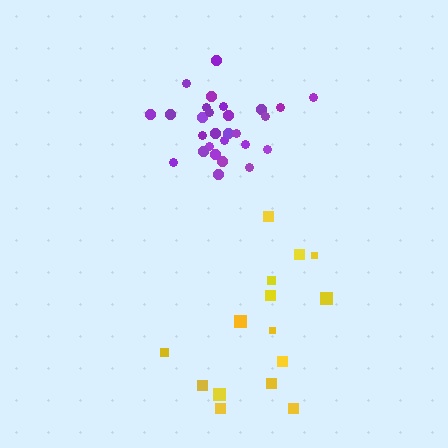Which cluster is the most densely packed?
Purple.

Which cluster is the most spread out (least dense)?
Yellow.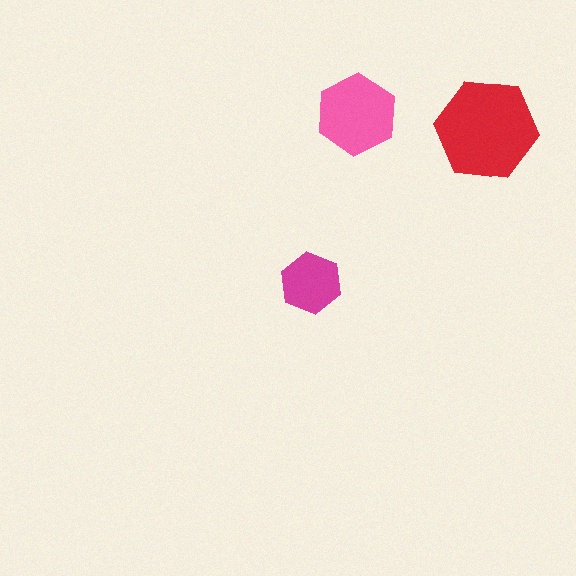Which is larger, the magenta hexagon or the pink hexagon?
The pink one.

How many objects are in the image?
There are 3 objects in the image.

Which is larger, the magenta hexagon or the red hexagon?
The red one.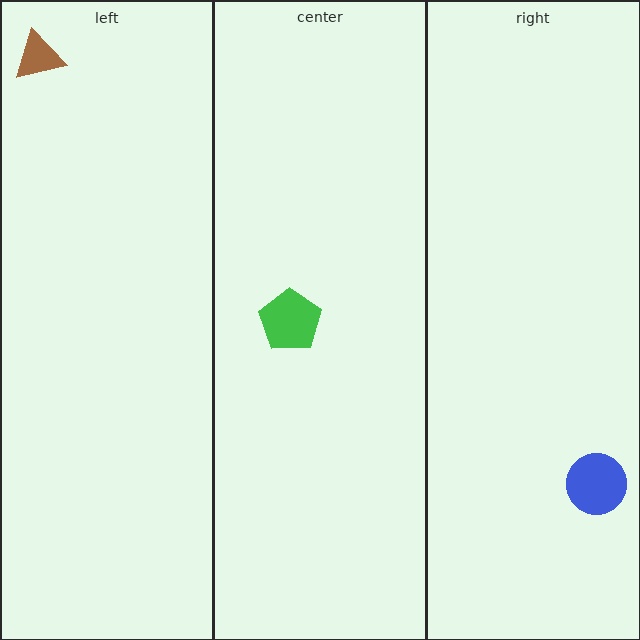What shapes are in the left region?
The brown triangle.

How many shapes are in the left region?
1.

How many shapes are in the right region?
1.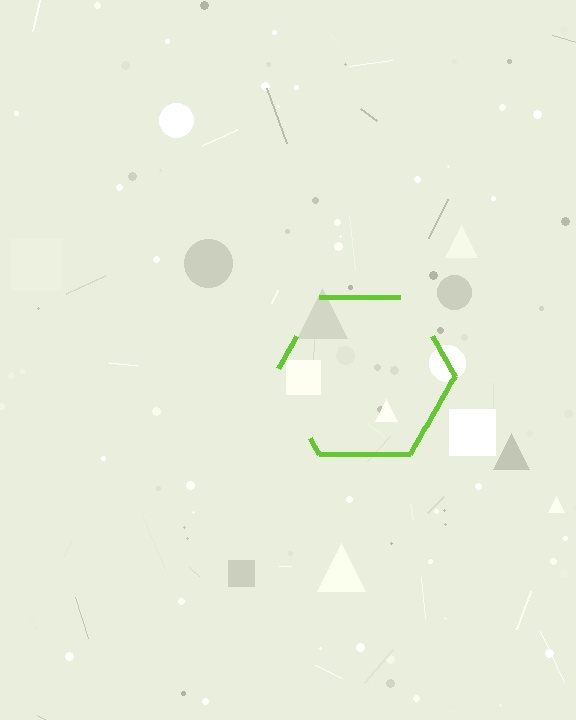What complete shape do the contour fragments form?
The contour fragments form a hexagon.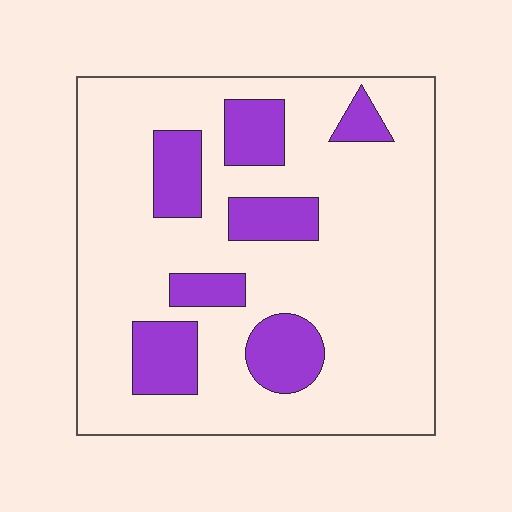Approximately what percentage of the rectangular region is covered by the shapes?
Approximately 20%.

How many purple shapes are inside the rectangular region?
7.